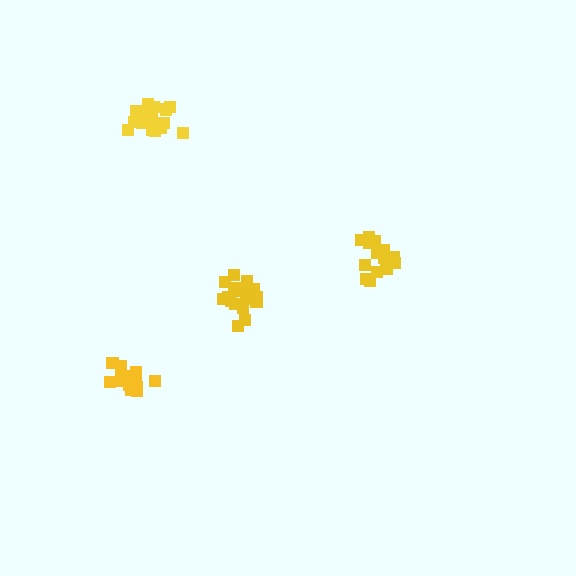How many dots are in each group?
Group 1: 13 dots, Group 2: 17 dots, Group 3: 18 dots, Group 4: 18 dots (66 total).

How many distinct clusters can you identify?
There are 4 distinct clusters.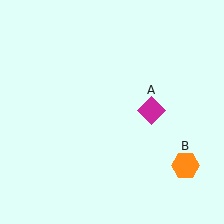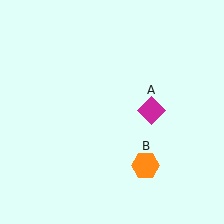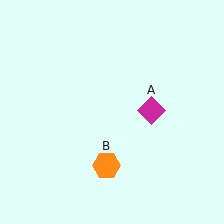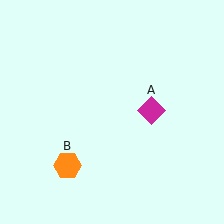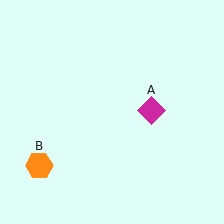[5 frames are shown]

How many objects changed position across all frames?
1 object changed position: orange hexagon (object B).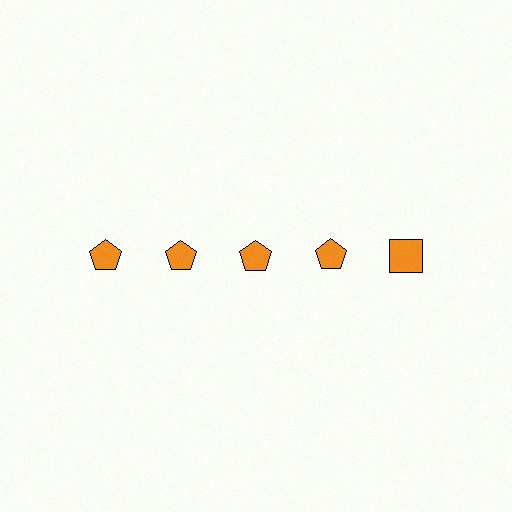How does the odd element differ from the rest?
It has a different shape: square instead of pentagon.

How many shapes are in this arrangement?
There are 5 shapes arranged in a grid pattern.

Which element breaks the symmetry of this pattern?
The orange square in the top row, rightmost column breaks the symmetry. All other shapes are orange pentagons.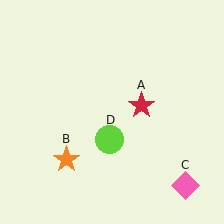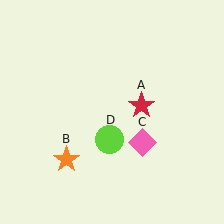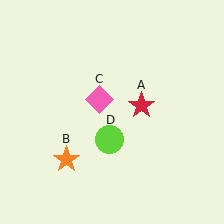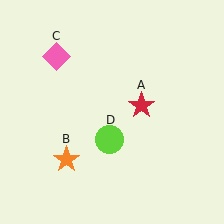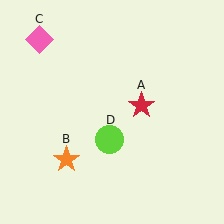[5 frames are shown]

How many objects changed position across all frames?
1 object changed position: pink diamond (object C).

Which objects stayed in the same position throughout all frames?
Red star (object A) and orange star (object B) and lime circle (object D) remained stationary.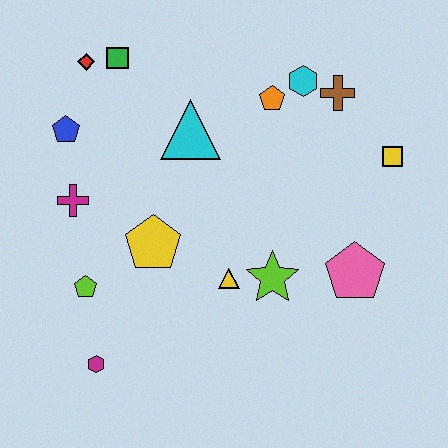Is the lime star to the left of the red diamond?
No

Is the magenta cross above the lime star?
Yes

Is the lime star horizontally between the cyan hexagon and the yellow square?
No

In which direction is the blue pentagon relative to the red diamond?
The blue pentagon is below the red diamond.